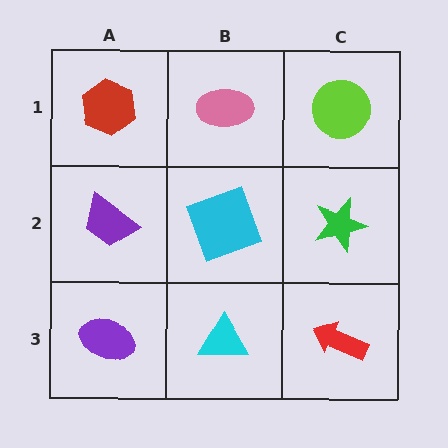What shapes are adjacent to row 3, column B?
A cyan square (row 2, column B), a purple ellipse (row 3, column A), a red arrow (row 3, column C).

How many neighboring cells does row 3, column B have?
3.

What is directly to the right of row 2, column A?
A cyan square.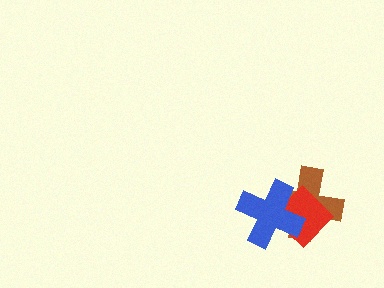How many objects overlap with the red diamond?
2 objects overlap with the red diamond.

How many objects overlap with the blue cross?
2 objects overlap with the blue cross.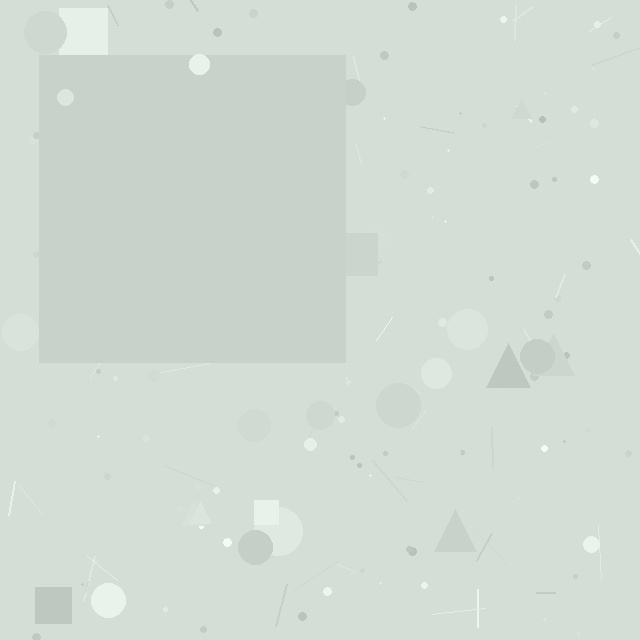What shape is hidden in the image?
A square is hidden in the image.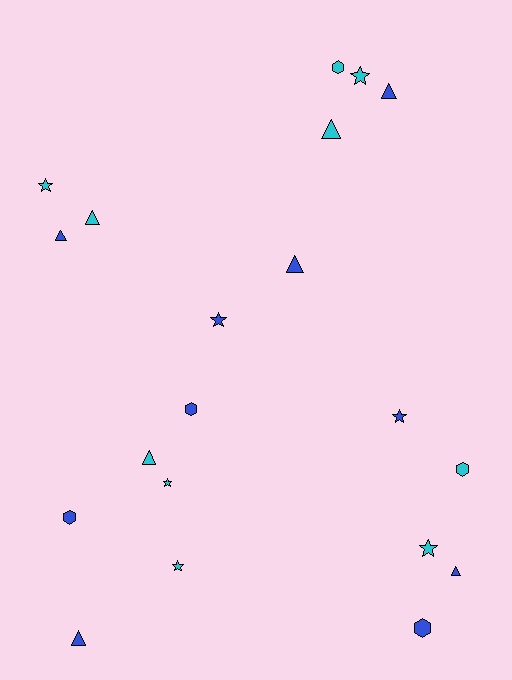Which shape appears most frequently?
Triangle, with 8 objects.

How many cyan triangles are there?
There are 3 cyan triangles.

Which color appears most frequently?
Cyan, with 10 objects.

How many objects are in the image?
There are 20 objects.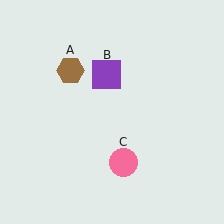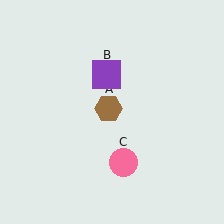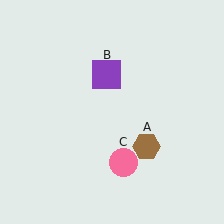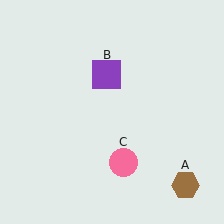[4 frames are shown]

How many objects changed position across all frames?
1 object changed position: brown hexagon (object A).